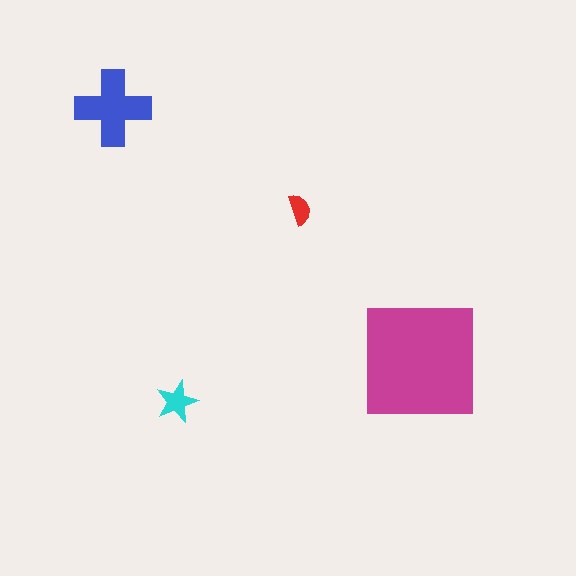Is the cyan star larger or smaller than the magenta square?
Smaller.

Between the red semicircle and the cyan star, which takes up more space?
The cyan star.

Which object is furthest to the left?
The blue cross is leftmost.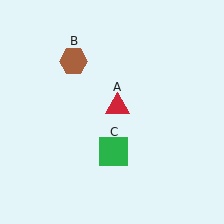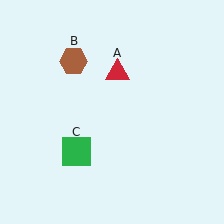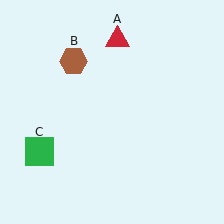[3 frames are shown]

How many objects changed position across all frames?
2 objects changed position: red triangle (object A), green square (object C).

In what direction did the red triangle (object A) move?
The red triangle (object A) moved up.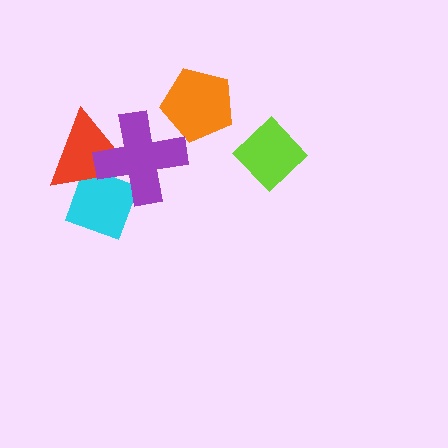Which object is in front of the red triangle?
The purple cross is in front of the red triangle.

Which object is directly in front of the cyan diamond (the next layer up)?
The red triangle is directly in front of the cyan diamond.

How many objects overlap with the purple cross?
2 objects overlap with the purple cross.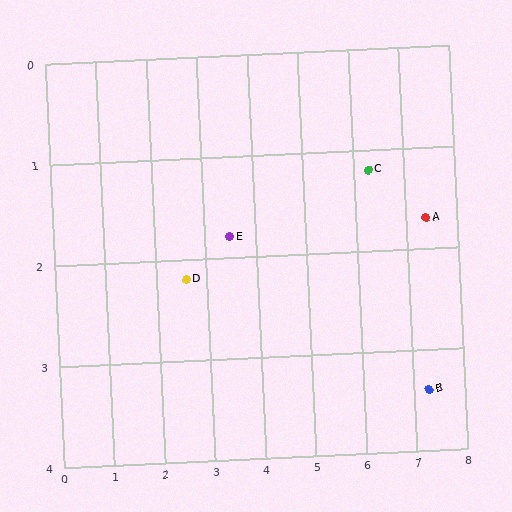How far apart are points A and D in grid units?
Points A and D are about 4.8 grid units apart.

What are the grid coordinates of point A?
Point A is at approximately (7.4, 1.7).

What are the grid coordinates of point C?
Point C is at approximately (6.3, 1.2).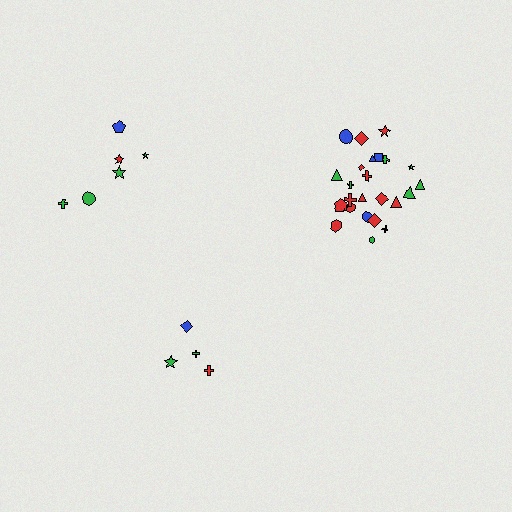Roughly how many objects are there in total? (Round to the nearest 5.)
Roughly 35 objects in total.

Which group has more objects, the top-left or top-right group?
The top-right group.